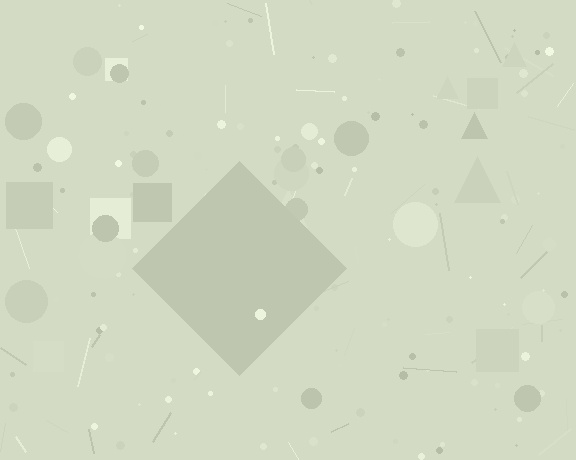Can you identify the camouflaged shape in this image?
The camouflaged shape is a diamond.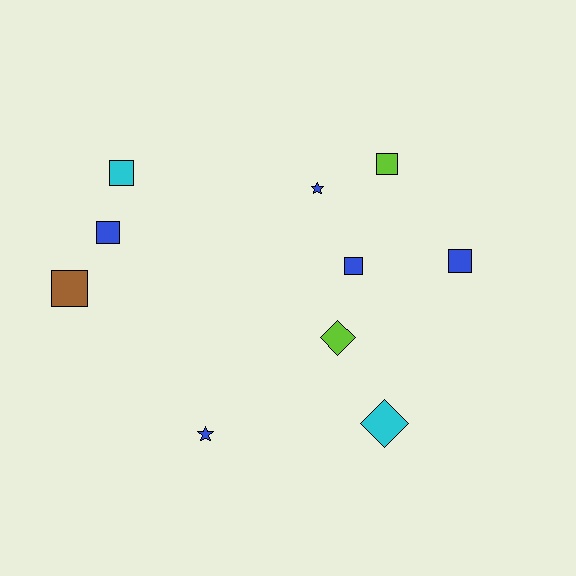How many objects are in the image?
There are 10 objects.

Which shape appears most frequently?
Square, with 6 objects.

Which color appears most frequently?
Blue, with 5 objects.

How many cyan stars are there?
There are no cyan stars.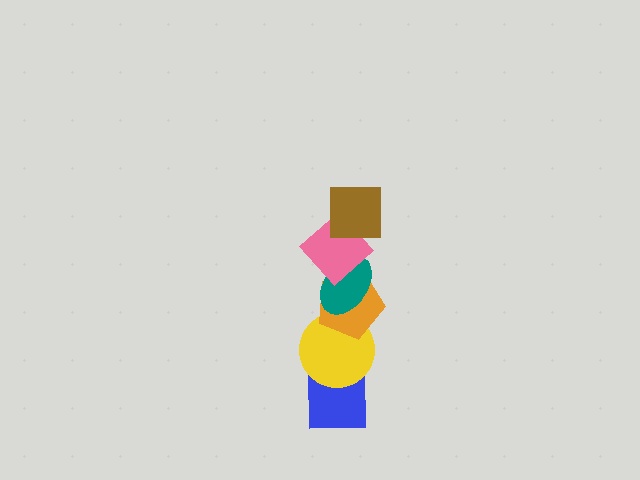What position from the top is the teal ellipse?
The teal ellipse is 3rd from the top.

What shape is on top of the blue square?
The yellow circle is on top of the blue square.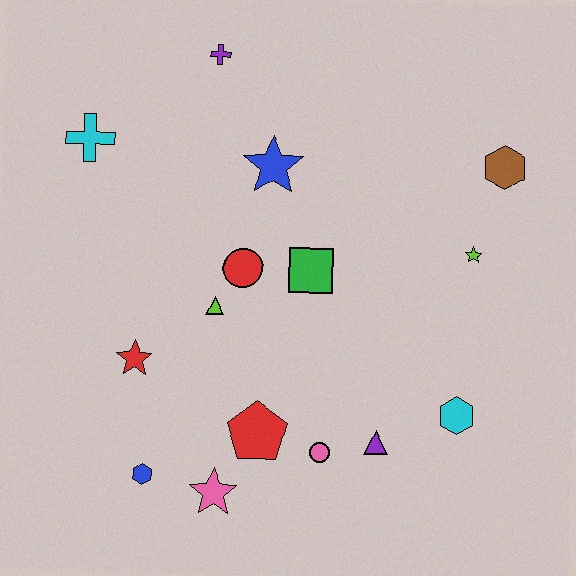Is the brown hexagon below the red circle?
No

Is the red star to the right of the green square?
No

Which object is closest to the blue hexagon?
The pink star is closest to the blue hexagon.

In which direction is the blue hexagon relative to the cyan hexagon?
The blue hexagon is to the left of the cyan hexagon.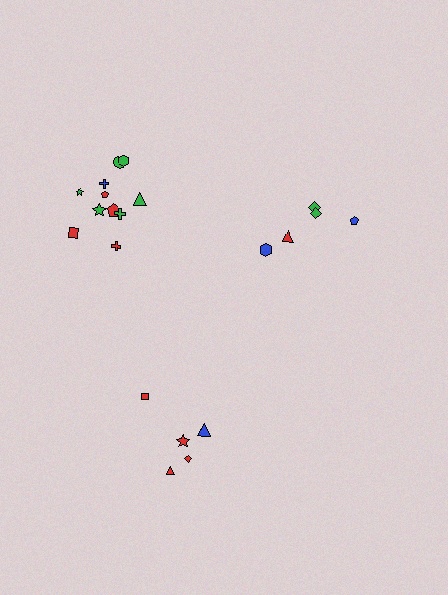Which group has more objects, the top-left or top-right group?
The top-left group.